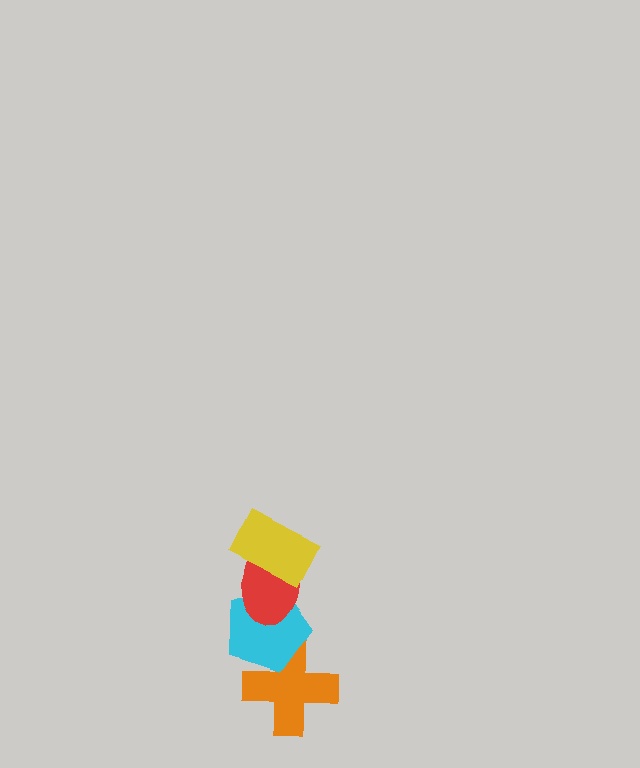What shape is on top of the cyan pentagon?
The red ellipse is on top of the cyan pentagon.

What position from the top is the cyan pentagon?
The cyan pentagon is 3rd from the top.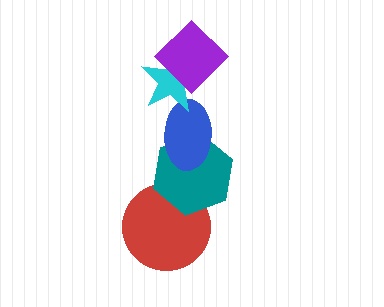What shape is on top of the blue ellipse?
The cyan star is on top of the blue ellipse.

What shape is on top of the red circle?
The teal hexagon is on top of the red circle.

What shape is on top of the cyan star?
The purple diamond is on top of the cyan star.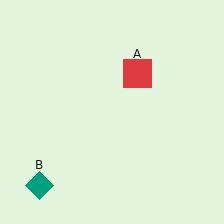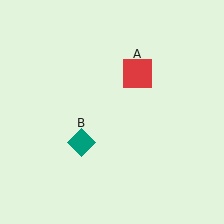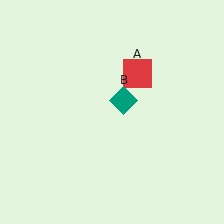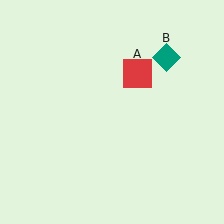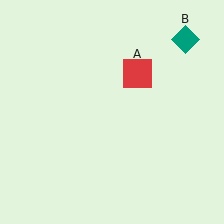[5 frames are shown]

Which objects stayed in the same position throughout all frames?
Red square (object A) remained stationary.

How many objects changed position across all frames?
1 object changed position: teal diamond (object B).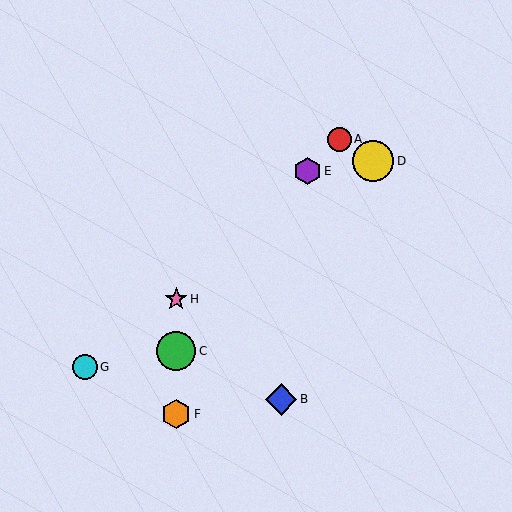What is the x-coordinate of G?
Object G is at x≈85.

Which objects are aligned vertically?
Objects C, F, H are aligned vertically.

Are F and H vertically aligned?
Yes, both are at x≈176.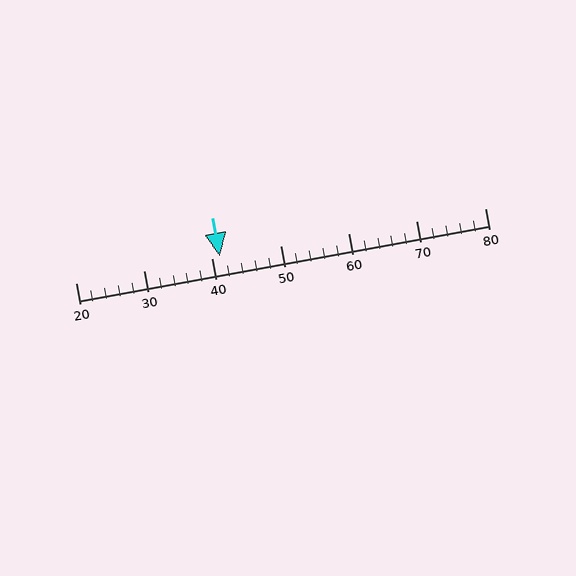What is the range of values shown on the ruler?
The ruler shows values from 20 to 80.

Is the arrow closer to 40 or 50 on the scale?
The arrow is closer to 40.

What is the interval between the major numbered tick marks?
The major tick marks are spaced 10 units apart.